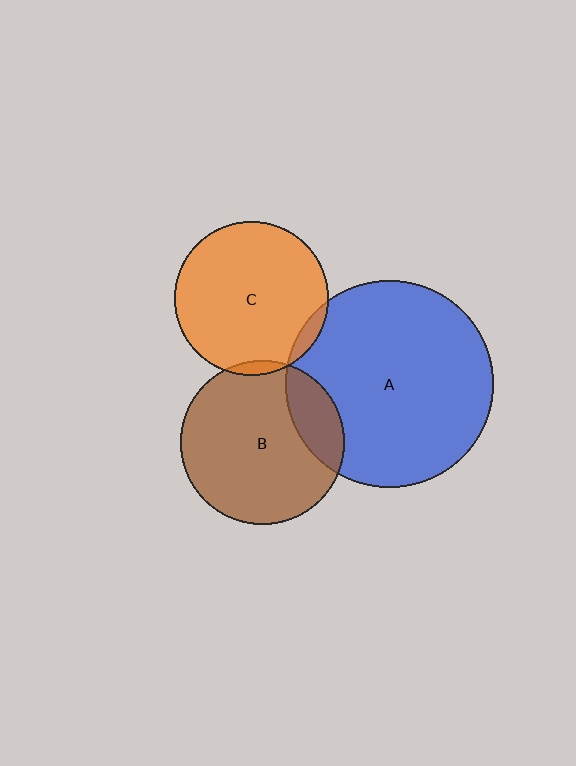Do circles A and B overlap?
Yes.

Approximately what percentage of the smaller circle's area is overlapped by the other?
Approximately 20%.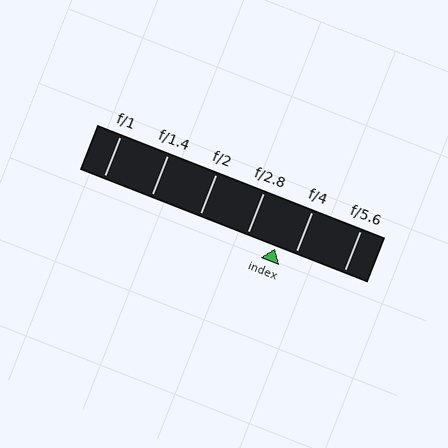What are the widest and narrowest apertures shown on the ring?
The widest aperture shown is f/1 and the narrowest is f/5.6.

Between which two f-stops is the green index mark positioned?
The index mark is between f/2.8 and f/4.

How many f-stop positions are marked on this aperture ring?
There are 6 f-stop positions marked.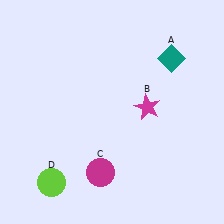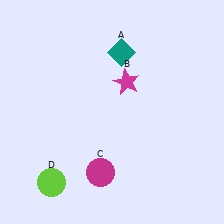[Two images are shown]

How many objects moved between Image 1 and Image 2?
2 objects moved between the two images.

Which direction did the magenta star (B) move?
The magenta star (B) moved up.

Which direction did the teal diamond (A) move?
The teal diamond (A) moved left.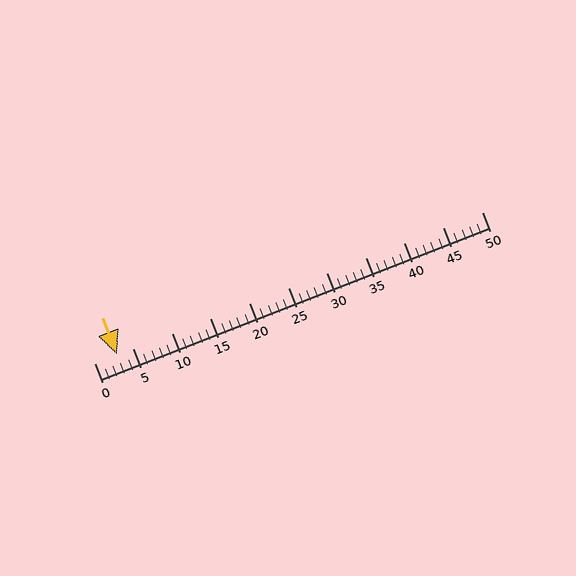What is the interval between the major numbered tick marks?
The major tick marks are spaced 5 units apart.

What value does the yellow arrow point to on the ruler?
The yellow arrow points to approximately 3.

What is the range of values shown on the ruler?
The ruler shows values from 0 to 50.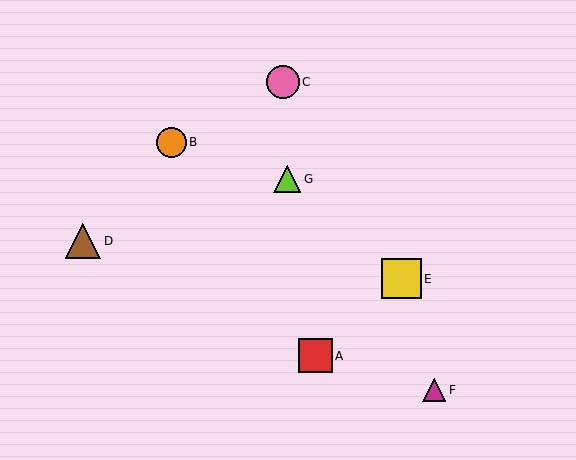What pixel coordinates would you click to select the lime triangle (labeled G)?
Click at (287, 179) to select the lime triangle G.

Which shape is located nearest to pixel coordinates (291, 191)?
The lime triangle (labeled G) at (287, 179) is nearest to that location.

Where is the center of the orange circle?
The center of the orange circle is at (171, 142).